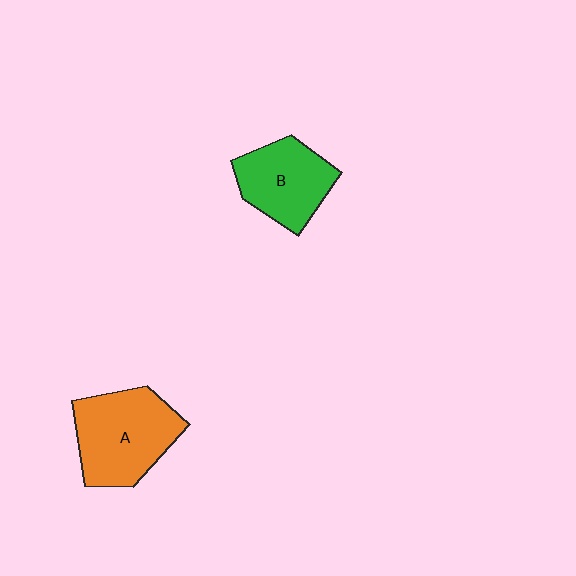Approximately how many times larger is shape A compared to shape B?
Approximately 1.3 times.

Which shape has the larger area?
Shape A (orange).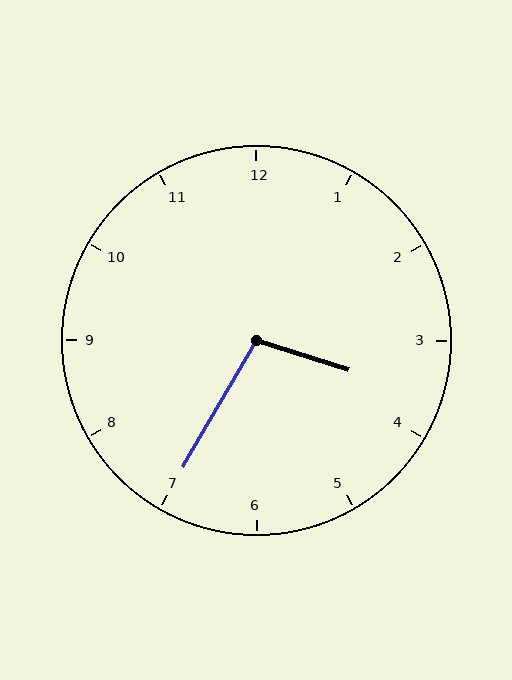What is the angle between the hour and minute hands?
Approximately 102 degrees.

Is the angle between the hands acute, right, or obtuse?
It is obtuse.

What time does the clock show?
3:35.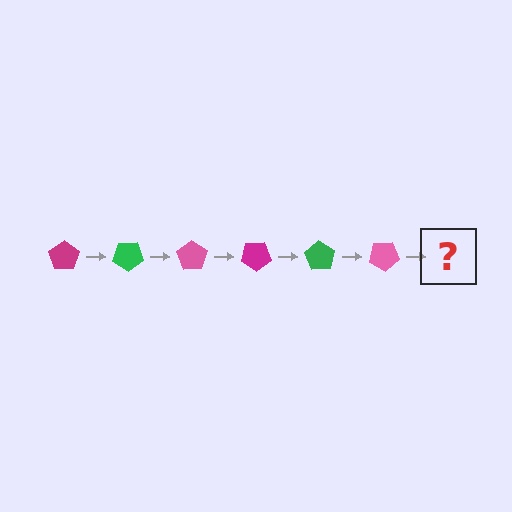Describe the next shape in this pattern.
It should be a magenta pentagon, rotated 210 degrees from the start.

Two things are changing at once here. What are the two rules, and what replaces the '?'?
The two rules are that it rotates 35 degrees each step and the color cycles through magenta, green, and pink. The '?' should be a magenta pentagon, rotated 210 degrees from the start.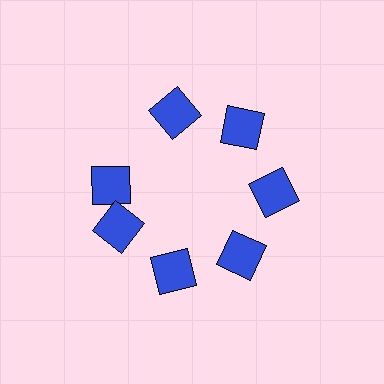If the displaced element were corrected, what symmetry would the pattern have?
It would have 7-fold rotational symmetry — the pattern would map onto itself every 51 degrees.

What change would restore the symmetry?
The symmetry would be restored by rotating it back into even spacing with its neighbors so that all 7 squares sit at equal angles and equal distance from the center.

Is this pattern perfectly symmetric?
No. The 7 blue squares are arranged in a ring, but one element near the 10 o'clock position is rotated out of alignment along the ring, breaking the 7-fold rotational symmetry.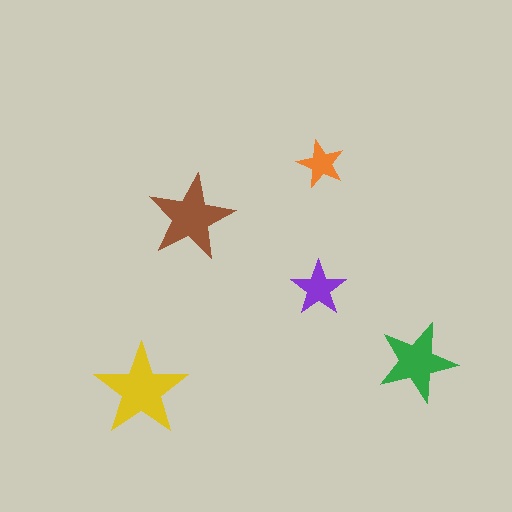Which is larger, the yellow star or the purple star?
The yellow one.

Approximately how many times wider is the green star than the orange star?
About 1.5 times wider.